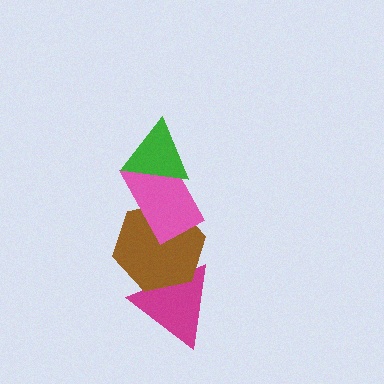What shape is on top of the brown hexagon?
The pink rectangle is on top of the brown hexagon.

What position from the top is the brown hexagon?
The brown hexagon is 3rd from the top.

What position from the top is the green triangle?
The green triangle is 1st from the top.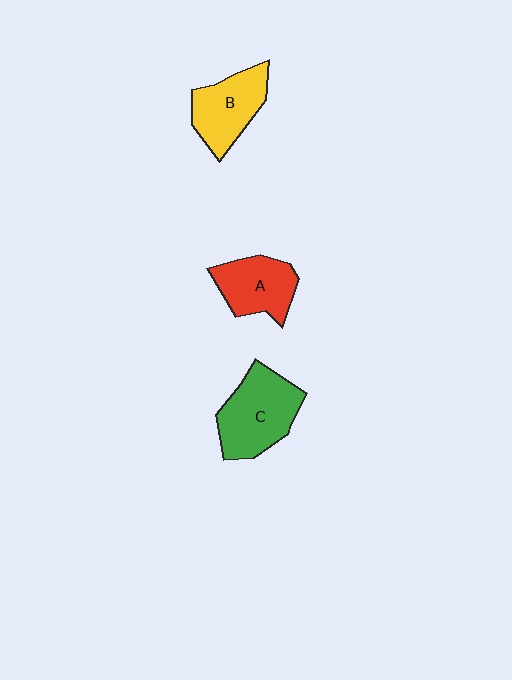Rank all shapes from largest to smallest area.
From largest to smallest: C (green), B (yellow), A (red).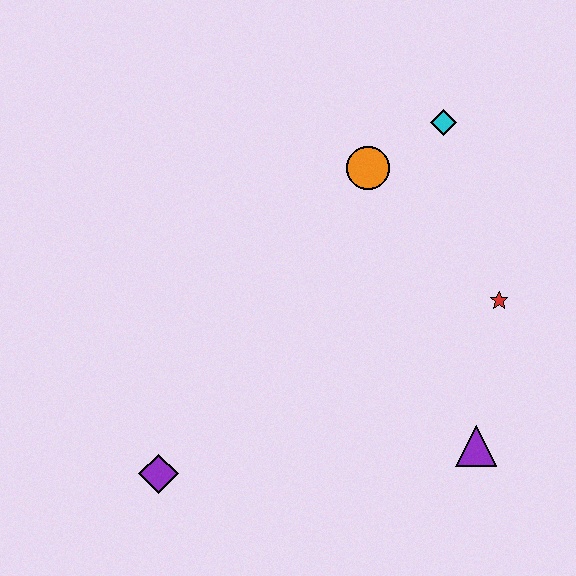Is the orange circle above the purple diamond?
Yes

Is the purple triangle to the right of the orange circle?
Yes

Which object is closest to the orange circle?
The cyan diamond is closest to the orange circle.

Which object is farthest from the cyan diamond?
The purple diamond is farthest from the cyan diamond.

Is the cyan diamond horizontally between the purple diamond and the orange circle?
No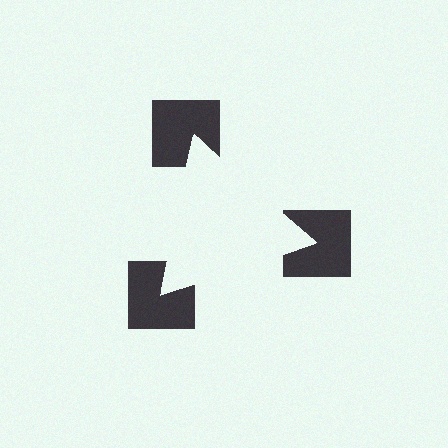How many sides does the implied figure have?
3 sides.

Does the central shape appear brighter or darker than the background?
It typically appears slightly brighter than the background, even though no actual brightness change is drawn.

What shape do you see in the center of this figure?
An illusory triangle — its edges are inferred from the aligned wedge cuts in the notched squares, not physically drawn.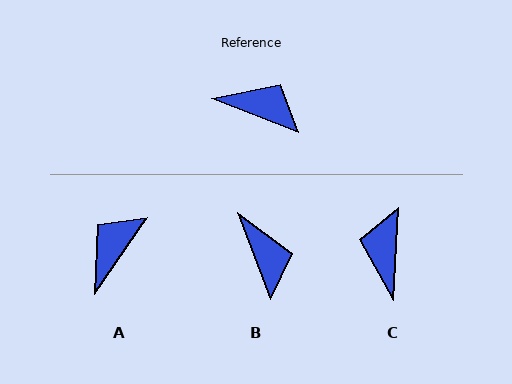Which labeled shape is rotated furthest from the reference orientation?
C, about 108 degrees away.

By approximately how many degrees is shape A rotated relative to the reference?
Approximately 77 degrees counter-clockwise.